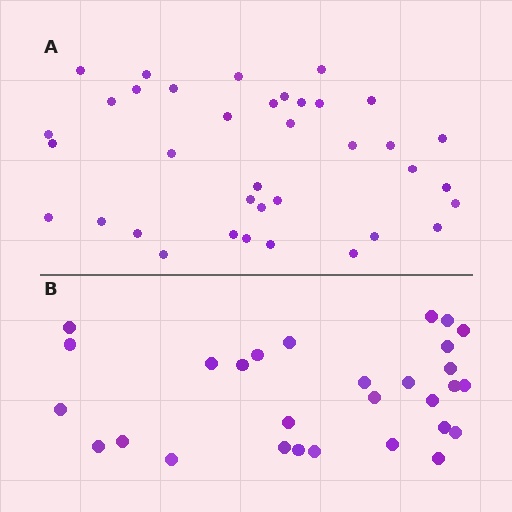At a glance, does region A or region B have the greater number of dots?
Region A (the top region) has more dots.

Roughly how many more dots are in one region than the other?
Region A has roughly 8 or so more dots than region B.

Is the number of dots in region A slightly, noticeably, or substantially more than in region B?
Region A has noticeably more, but not dramatically so. The ratio is roughly 1.3 to 1.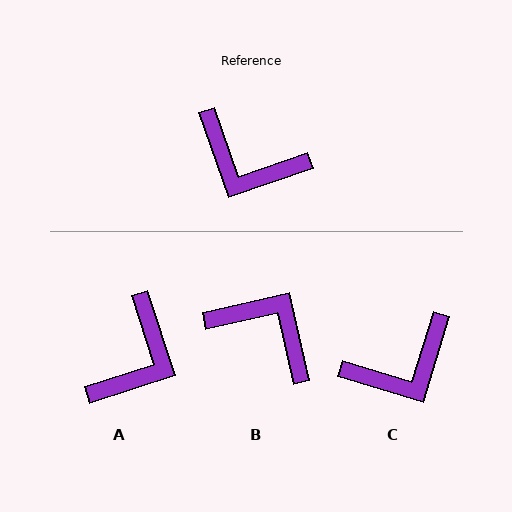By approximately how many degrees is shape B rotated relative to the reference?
Approximately 174 degrees counter-clockwise.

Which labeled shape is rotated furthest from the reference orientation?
B, about 174 degrees away.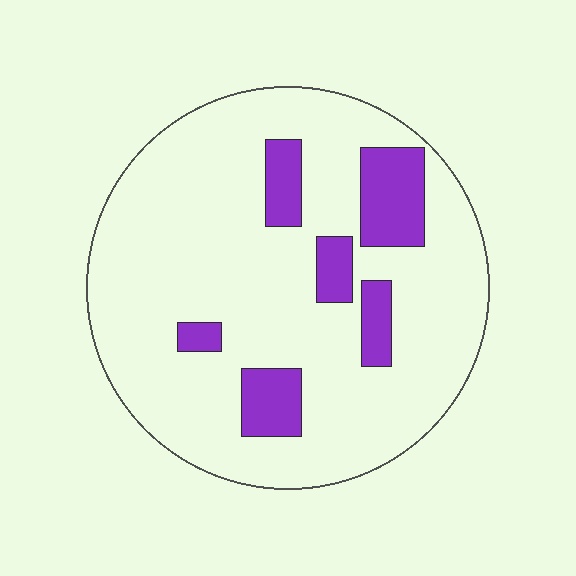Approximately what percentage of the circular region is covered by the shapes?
Approximately 15%.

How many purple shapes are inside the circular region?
6.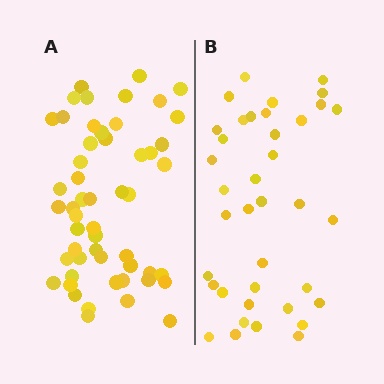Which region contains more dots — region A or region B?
Region A (the left region) has more dots.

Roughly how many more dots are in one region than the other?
Region A has approximately 15 more dots than region B.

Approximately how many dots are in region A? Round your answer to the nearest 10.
About 50 dots. (The exact count is 53, which rounds to 50.)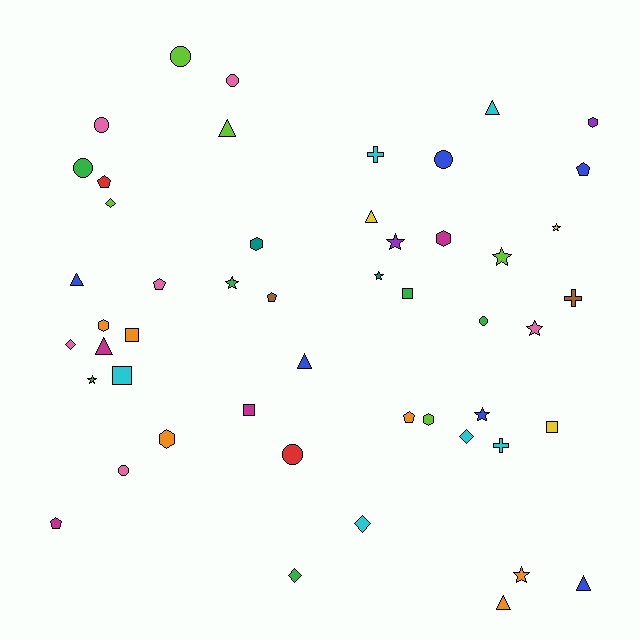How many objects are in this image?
There are 50 objects.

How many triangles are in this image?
There are 8 triangles.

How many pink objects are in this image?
There are 6 pink objects.